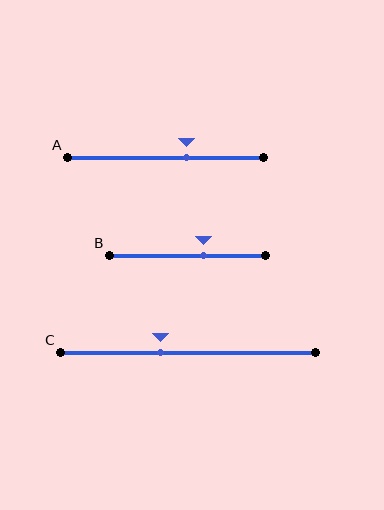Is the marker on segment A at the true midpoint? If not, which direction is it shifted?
No, the marker on segment A is shifted to the right by about 11% of the segment length.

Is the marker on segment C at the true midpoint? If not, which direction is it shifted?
No, the marker on segment C is shifted to the left by about 11% of the segment length.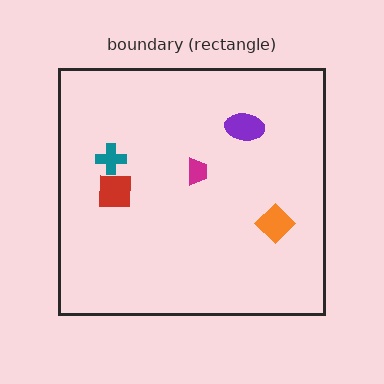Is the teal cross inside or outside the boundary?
Inside.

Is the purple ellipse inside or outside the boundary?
Inside.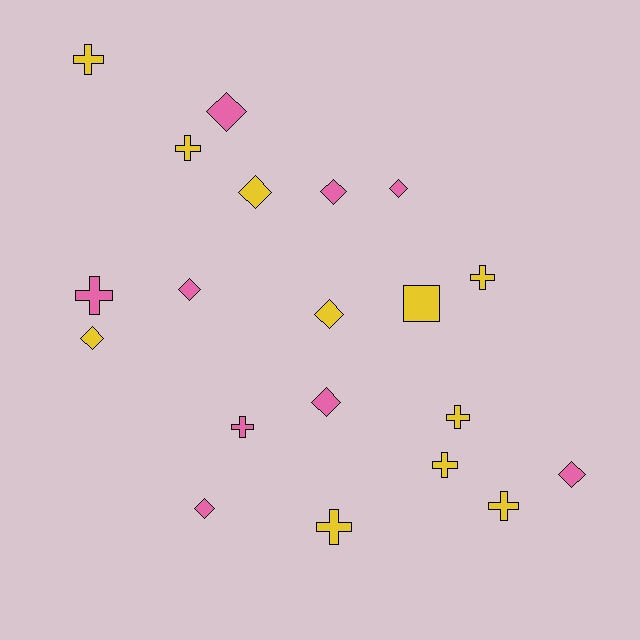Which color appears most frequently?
Yellow, with 11 objects.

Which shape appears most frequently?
Diamond, with 10 objects.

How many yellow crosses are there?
There are 7 yellow crosses.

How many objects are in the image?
There are 20 objects.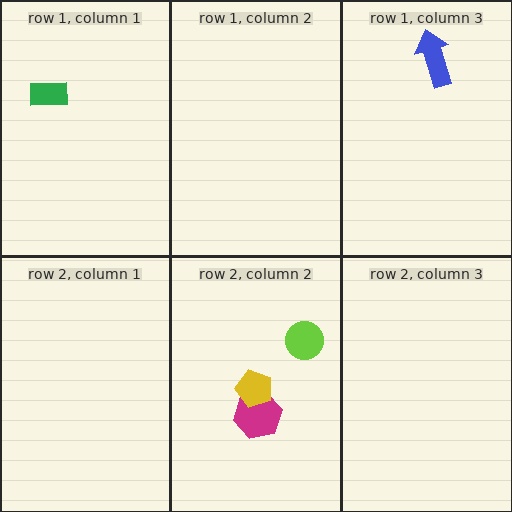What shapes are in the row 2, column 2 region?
The magenta hexagon, the yellow pentagon, the lime circle.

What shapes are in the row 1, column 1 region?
The green rectangle.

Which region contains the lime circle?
The row 2, column 2 region.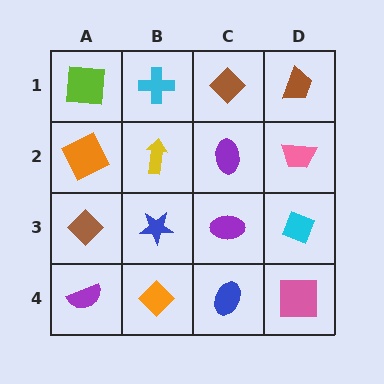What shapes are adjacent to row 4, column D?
A cyan diamond (row 3, column D), a blue ellipse (row 4, column C).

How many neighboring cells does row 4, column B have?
3.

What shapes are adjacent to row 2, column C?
A brown diamond (row 1, column C), a purple ellipse (row 3, column C), a yellow arrow (row 2, column B), a pink trapezoid (row 2, column D).